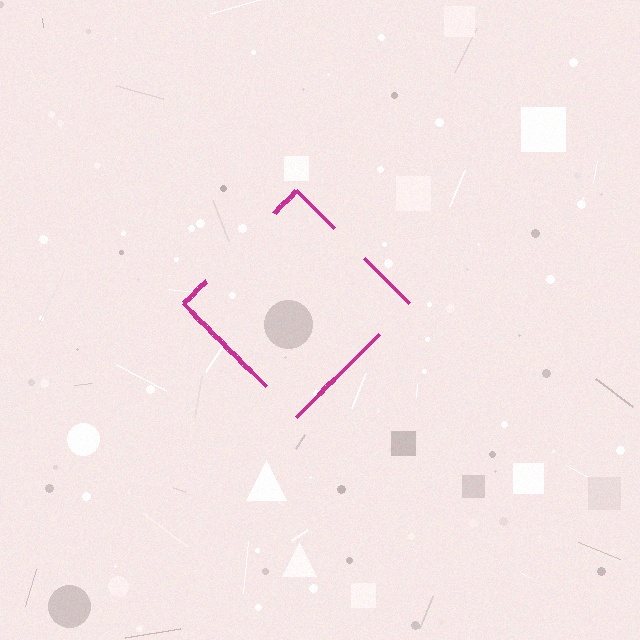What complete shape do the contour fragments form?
The contour fragments form a diamond.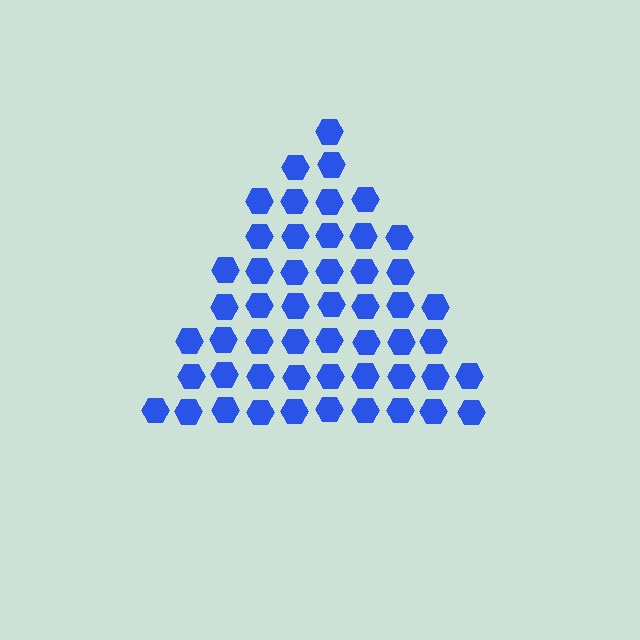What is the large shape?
The large shape is a triangle.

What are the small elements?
The small elements are hexagons.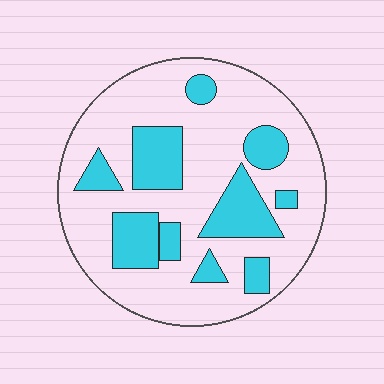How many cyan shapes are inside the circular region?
10.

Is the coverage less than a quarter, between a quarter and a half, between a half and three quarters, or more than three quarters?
Between a quarter and a half.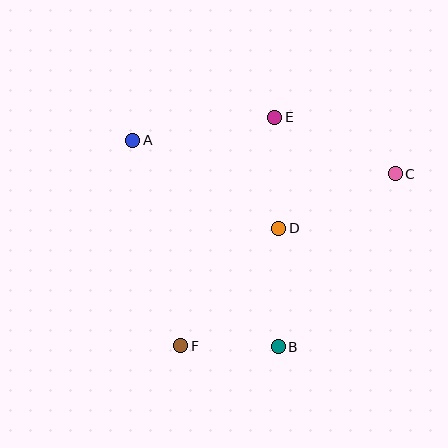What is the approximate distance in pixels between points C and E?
The distance between C and E is approximately 133 pixels.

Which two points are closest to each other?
Points B and F are closest to each other.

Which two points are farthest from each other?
Points C and F are farthest from each other.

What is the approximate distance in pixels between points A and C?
The distance between A and C is approximately 264 pixels.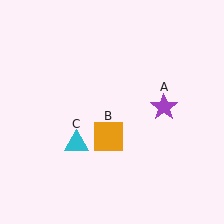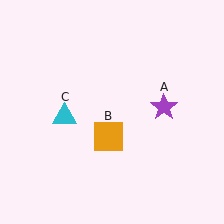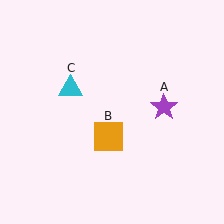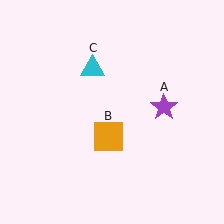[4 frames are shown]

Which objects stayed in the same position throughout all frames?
Purple star (object A) and orange square (object B) remained stationary.